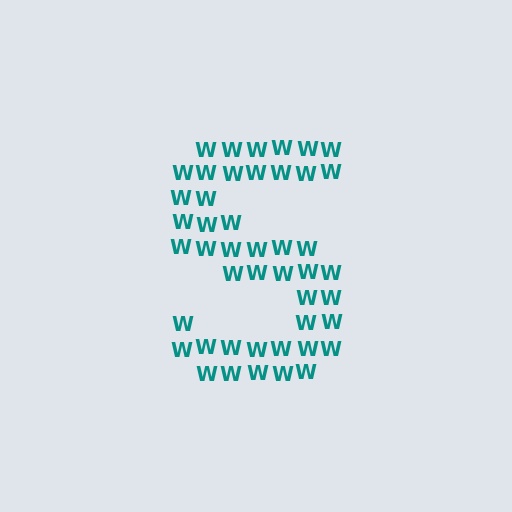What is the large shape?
The large shape is the letter S.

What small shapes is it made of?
It is made of small letter W's.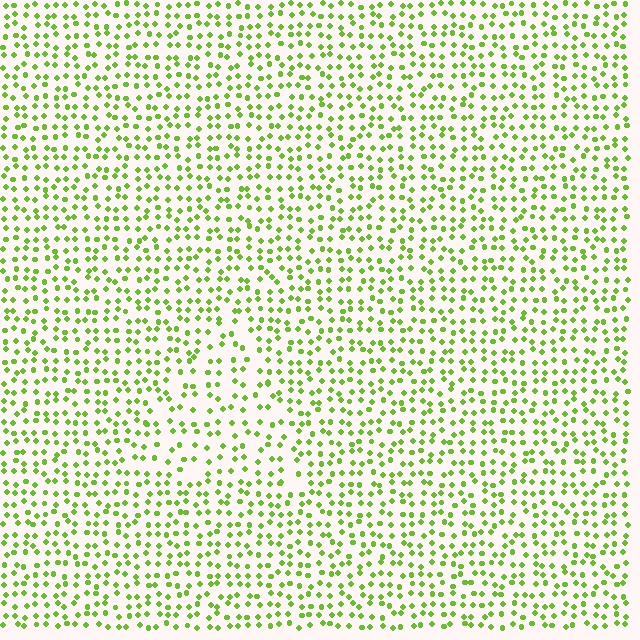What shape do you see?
I see a triangle.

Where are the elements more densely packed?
The elements are more densely packed outside the triangle boundary.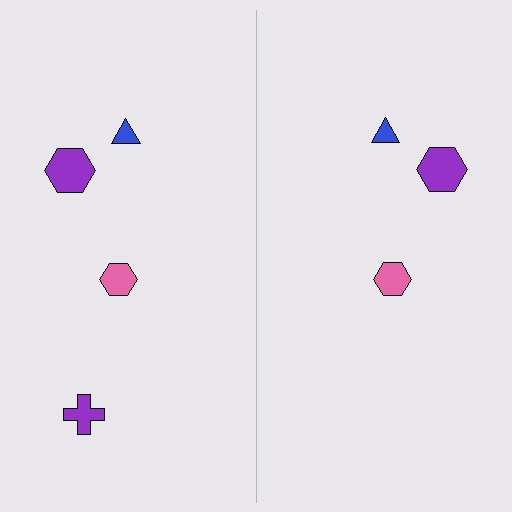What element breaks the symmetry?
A purple cross is missing from the right side.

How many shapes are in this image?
There are 7 shapes in this image.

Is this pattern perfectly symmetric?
No, the pattern is not perfectly symmetric. A purple cross is missing from the right side.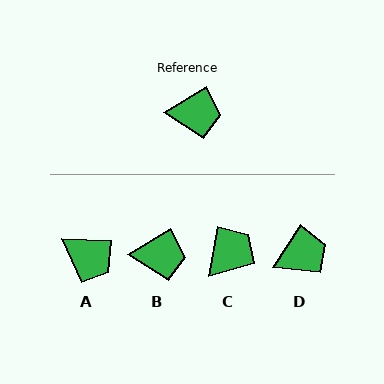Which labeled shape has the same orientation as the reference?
B.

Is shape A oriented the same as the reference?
No, it is off by about 33 degrees.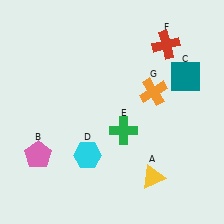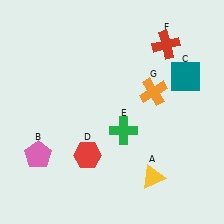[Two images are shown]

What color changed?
The hexagon (D) changed from cyan in Image 1 to red in Image 2.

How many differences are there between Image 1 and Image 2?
There is 1 difference between the two images.